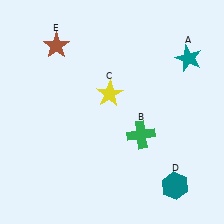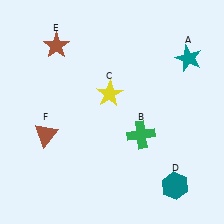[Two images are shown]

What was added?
A brown triangle (F) was added in Image 2.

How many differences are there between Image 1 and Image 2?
There is 1 difference between the two images.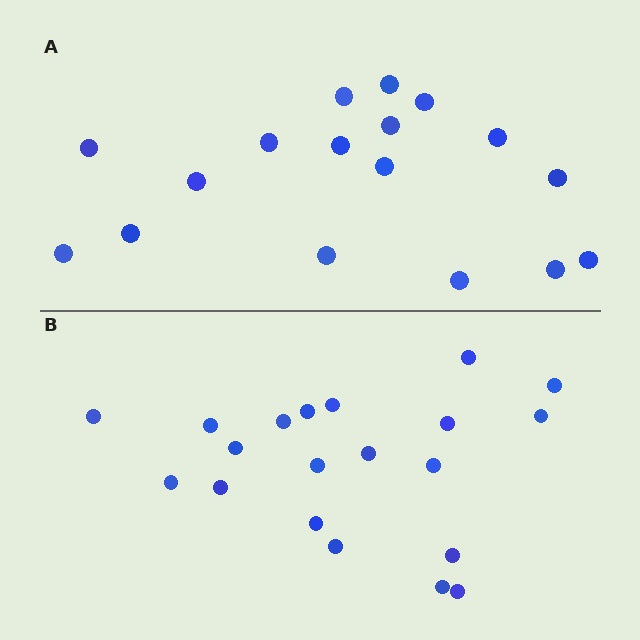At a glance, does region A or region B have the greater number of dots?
Region B (the bottom region) has more dots.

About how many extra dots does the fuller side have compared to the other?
Region B has just a few more — roughly 2 or 3 more dots than region A.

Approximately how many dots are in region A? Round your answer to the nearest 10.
About 20 dots. (The exact count is 17, which rounds to 20.)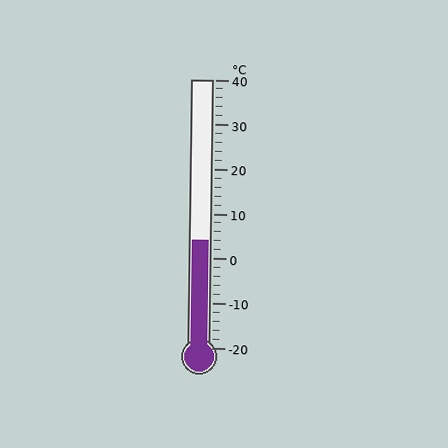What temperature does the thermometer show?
The thermometer shows approximately 4°C.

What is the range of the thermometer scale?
The thermometer scale ranges from -20°C to 40°C.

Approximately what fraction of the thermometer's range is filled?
The thermometer is filled to approximately 40% of its range.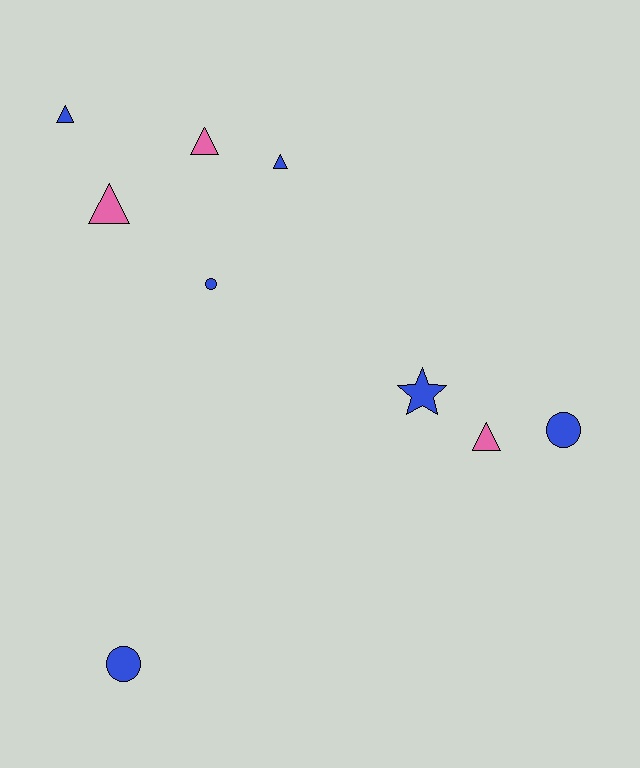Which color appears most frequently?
Blue, with 6 objects.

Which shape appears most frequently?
Triangle, with 5 objects.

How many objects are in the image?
There are 9 objects.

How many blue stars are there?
There is 1 blue star.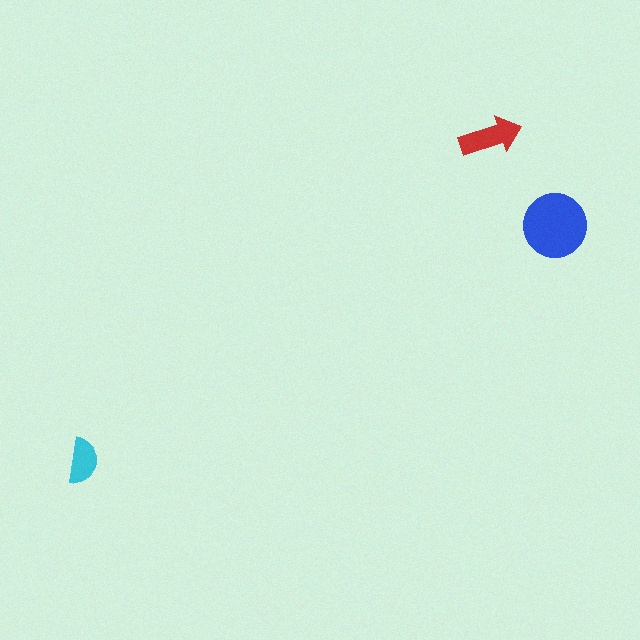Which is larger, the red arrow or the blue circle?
The blue circle.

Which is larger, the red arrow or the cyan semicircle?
The red arrow.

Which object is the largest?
The blue circle.